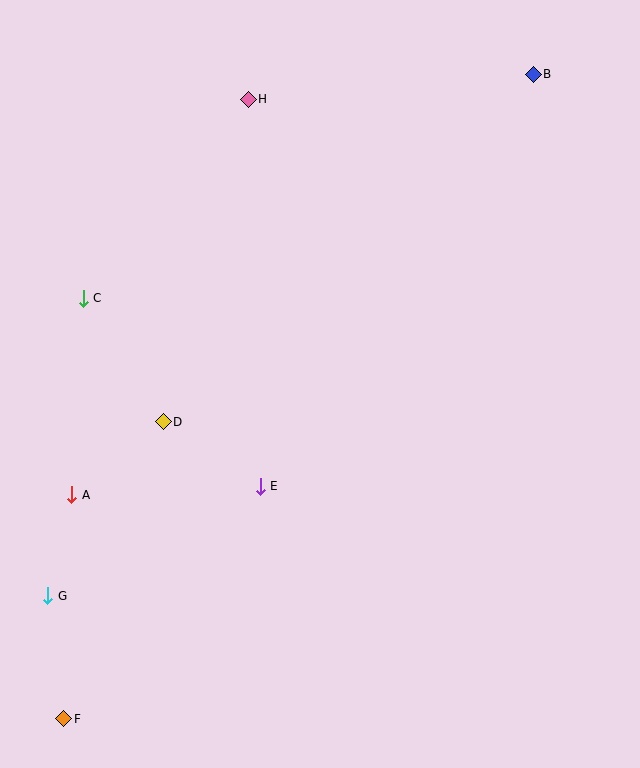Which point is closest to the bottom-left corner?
Point F is closest to the bottom-left corner.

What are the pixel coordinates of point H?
Point H is at (248, 99).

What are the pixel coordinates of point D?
Point D is at (163, 422).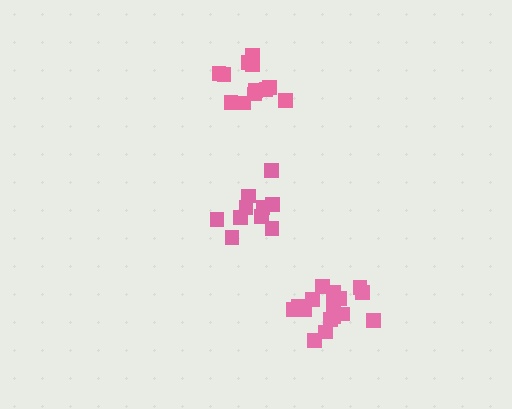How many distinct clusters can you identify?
There are 3 distinct clusters.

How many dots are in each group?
Group 1: 10 dots, Group 2: 16 dots, Group 3: 12 dots (38 total).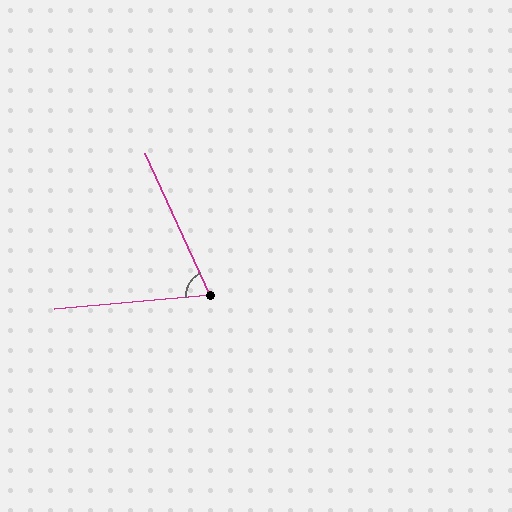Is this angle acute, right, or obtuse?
It is acute.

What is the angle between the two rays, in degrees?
Approximately 71 degrees.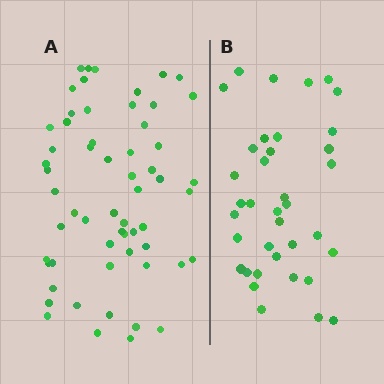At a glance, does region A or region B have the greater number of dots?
Region A (the left region) has more dots.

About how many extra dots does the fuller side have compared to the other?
Region A has approximately 20 more dots than region B.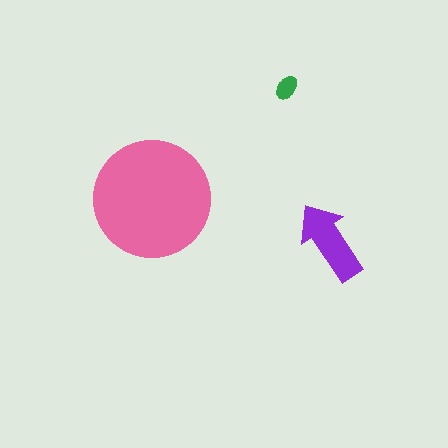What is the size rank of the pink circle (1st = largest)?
1st.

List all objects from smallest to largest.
The green ellipse, the purple arrow, the pink circle.